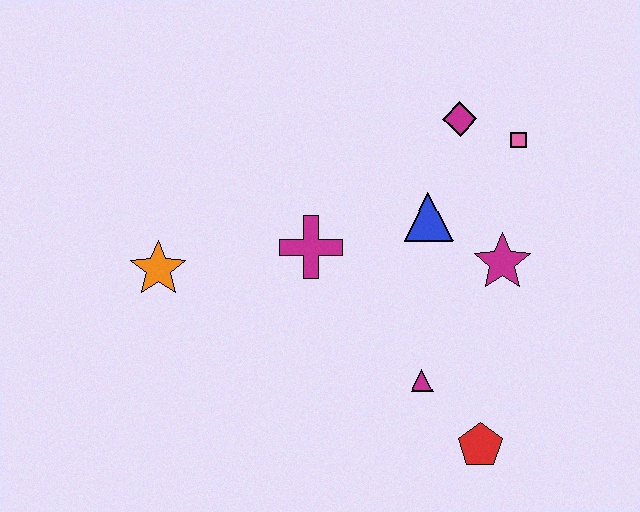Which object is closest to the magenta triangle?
The red pentagon is closest to the magenta triangle.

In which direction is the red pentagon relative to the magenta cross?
The red pentagon is below the magenta cross.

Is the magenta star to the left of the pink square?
Yes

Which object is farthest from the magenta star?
The orange star is farthest from the magenta star.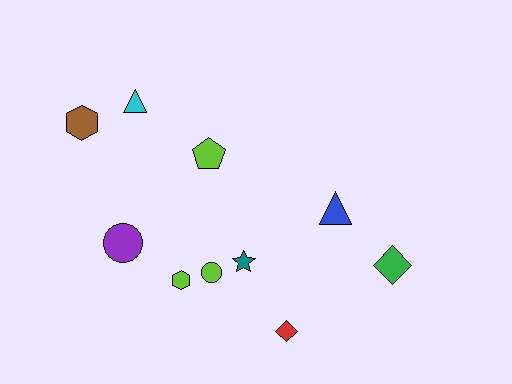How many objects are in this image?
There are 10 objects.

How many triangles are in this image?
There are 2 triangles.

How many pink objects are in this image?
There are no pink objects.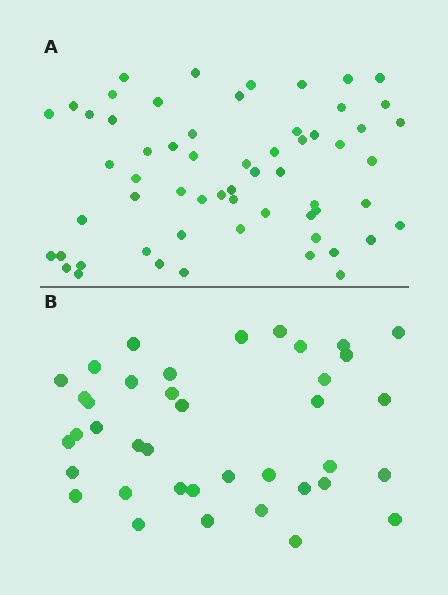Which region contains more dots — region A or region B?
Region A (the top region) has more dots.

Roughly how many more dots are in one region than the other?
Region A has approximately 20 more dots than region B.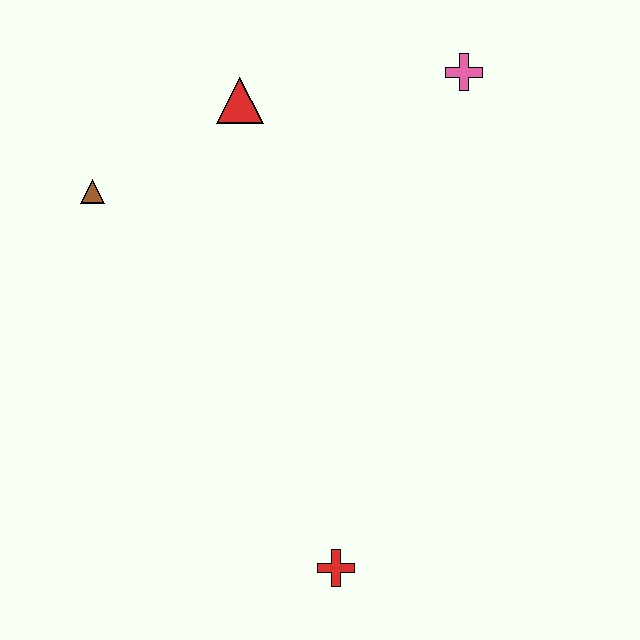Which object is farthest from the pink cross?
The red cross is farthest from the pink cross.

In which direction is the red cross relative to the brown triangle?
The red cross is below the brown triangle.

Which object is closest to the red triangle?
The brown triangle is closest to the red triangle.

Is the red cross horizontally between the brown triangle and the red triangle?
No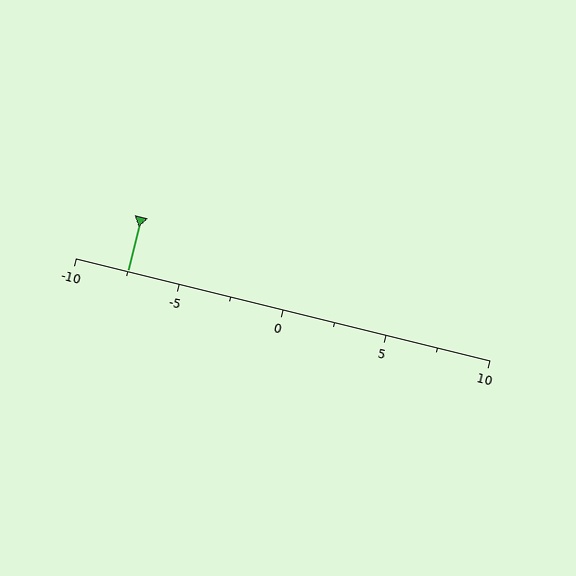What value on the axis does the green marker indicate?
The marker indicates approximately -7.5.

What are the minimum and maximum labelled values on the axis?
The axis runs from -10 to 10.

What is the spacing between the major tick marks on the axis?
The major ticks are spaced 5 apart.